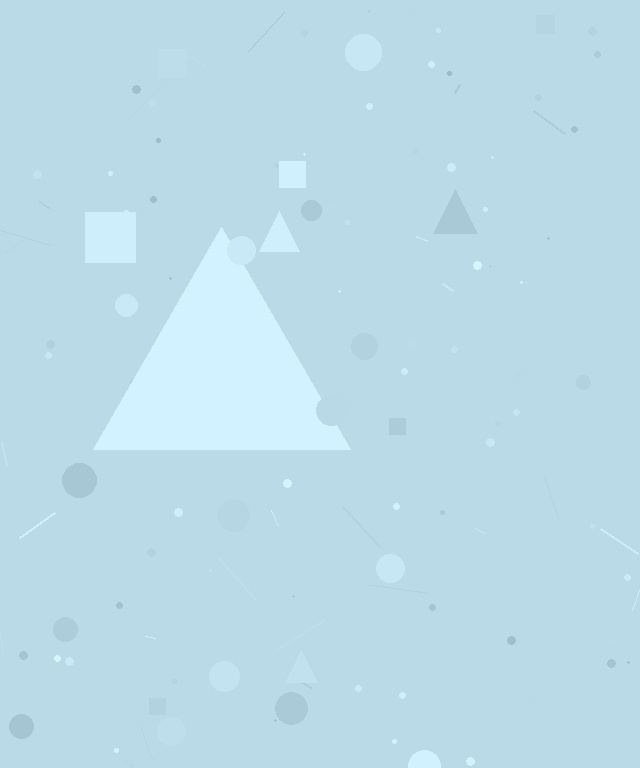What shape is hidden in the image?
A triangle is hidden in the image.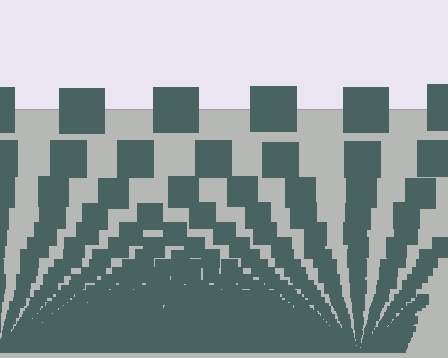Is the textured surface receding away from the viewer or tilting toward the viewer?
The surface appears to tilt toward the viewer. Texture elements get larger and sparser toward the top.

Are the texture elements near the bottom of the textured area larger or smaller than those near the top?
Smaller. The gradient is inverted — elements near the bottom are smaller and denser.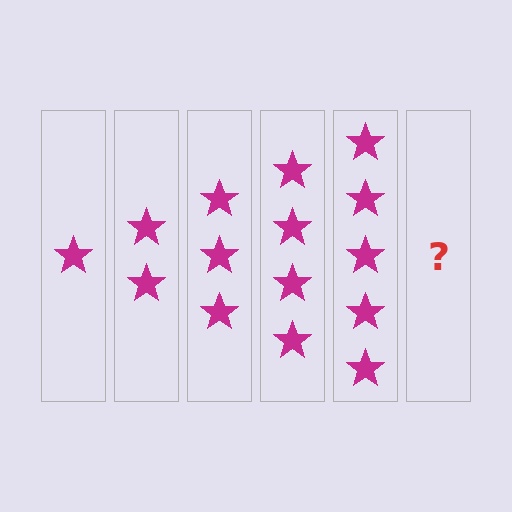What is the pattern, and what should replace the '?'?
The pattern is that each step adds one more star. The '?' should be 6 stars.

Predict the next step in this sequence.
The next step is 6 stars.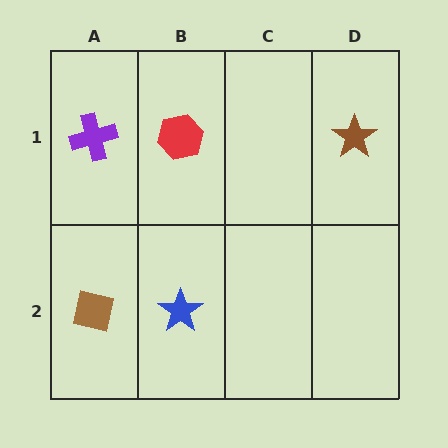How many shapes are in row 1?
3 shapes.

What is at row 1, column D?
A brown star.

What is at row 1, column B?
A red hexagon.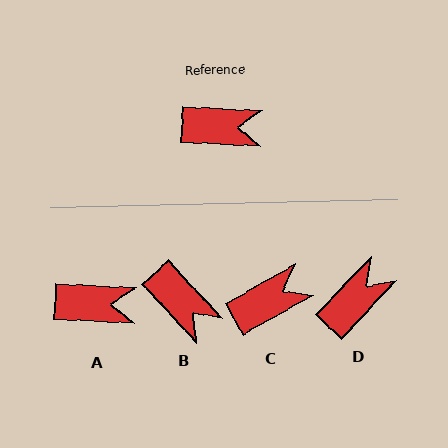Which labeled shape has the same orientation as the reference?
A.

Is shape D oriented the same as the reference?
No, it is off by about 50 degrees.